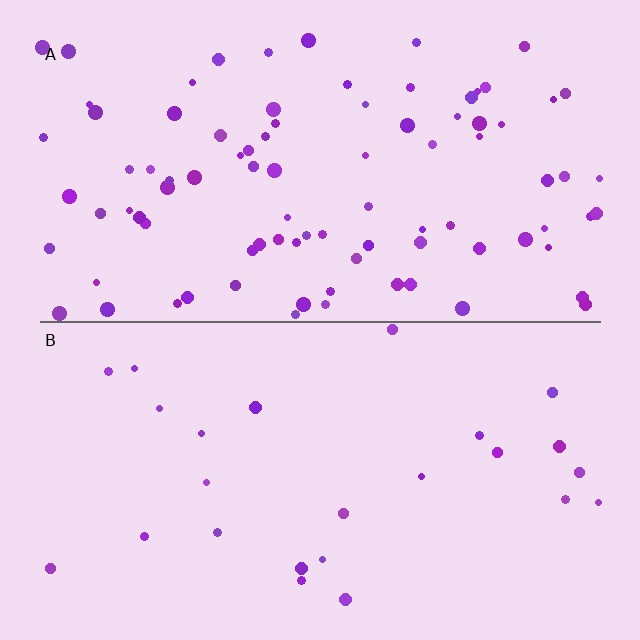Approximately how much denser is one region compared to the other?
Approximately 3.6× — region A over region B.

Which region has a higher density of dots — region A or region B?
A (the top).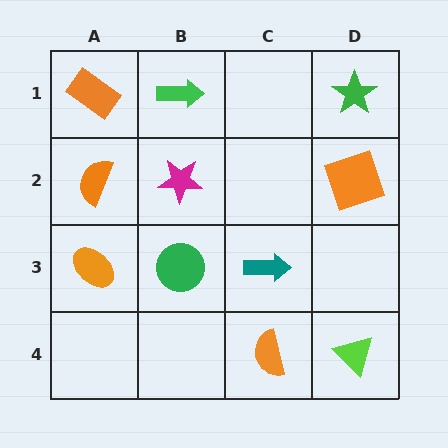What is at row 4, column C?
An orange semicircle.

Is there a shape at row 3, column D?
No, that cell is empty.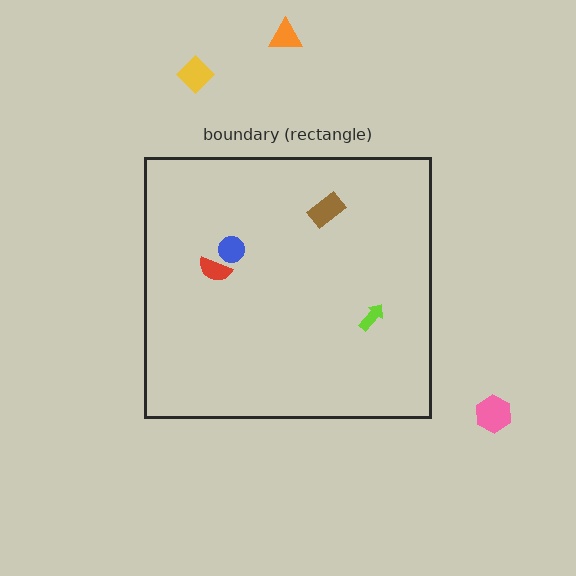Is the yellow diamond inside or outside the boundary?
Outside.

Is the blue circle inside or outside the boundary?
Inside.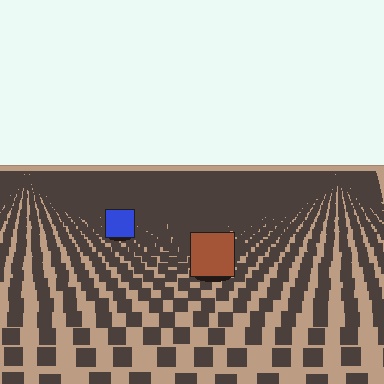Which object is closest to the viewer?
The brown square is closest. The texture marks near it are larger and more spread out.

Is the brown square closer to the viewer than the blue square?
Yes. The brown square is closer — you can tell from the texture gradient: the ground texture is coarser near it.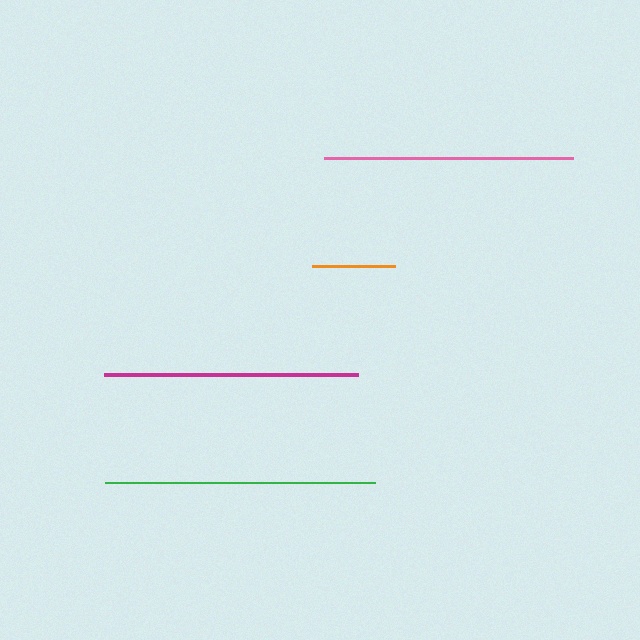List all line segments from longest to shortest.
From longest to shortest: green, magenta, pink, orange.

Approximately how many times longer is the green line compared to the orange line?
The green line is approximately 3.3 times the length of the orange line.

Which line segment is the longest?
The green line is the longest at approximately 270 pixels.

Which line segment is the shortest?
The orange line is the shortest at approximately 83 pixels.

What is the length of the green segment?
The green segment is approximately 270 pixels long.